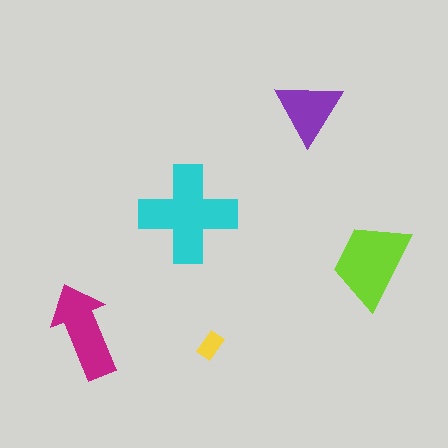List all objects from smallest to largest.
The yellow rectangle, the purple triangle, the magenta arrow, the lime trapezoid, the cyan cross.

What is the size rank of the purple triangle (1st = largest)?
4th.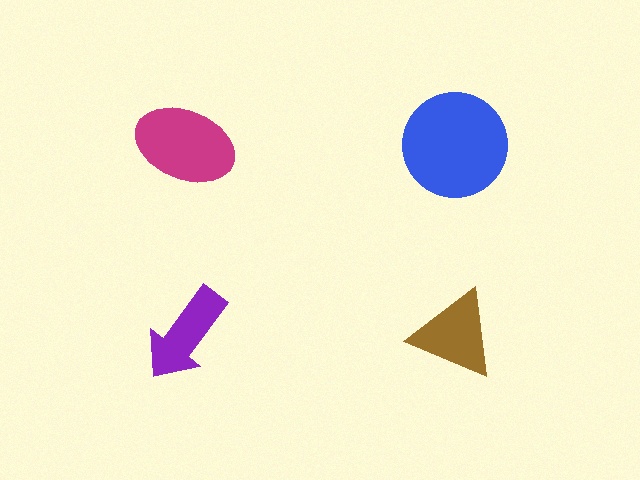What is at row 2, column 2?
A brown triangle.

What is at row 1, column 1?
A magenta ellipse.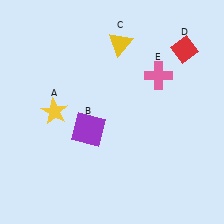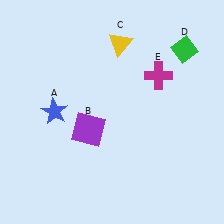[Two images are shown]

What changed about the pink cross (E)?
In Image 1, E is pink. In Image 2, it changed to magenta.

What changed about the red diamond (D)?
In Image 1, D is red. In Image 2, it changed to green.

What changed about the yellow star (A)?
In Image 1, A is yellow. In Image 2, it changed to blue.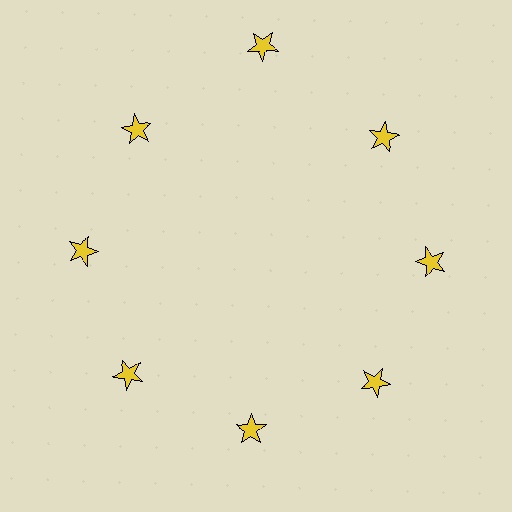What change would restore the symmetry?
The symmetry would be restored by moving it inward, back onto the ring so that all 8 stars sit at equal angles and equal distance from the center.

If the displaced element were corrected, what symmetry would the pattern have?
It would have 8-fold rotational symmetry — the pattern would map onto itself every 45 degrees.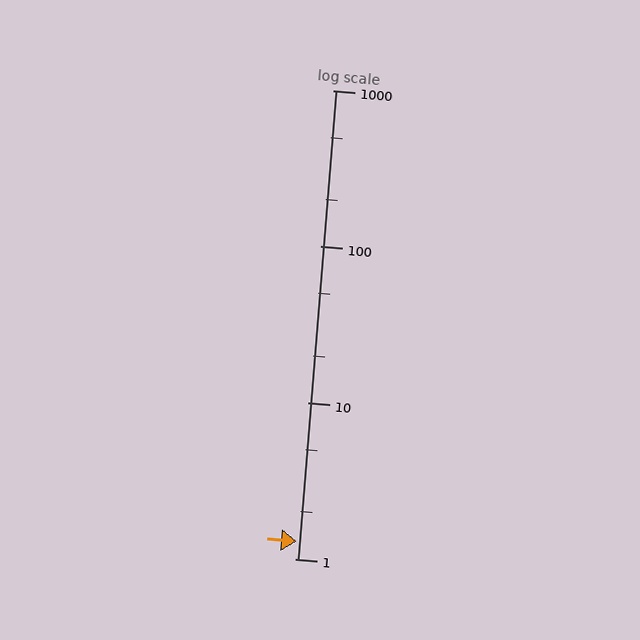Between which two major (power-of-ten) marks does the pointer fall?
The pointer is between 1 and 10.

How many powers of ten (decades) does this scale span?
The scale spans 3 decades, from 1 to 1000.